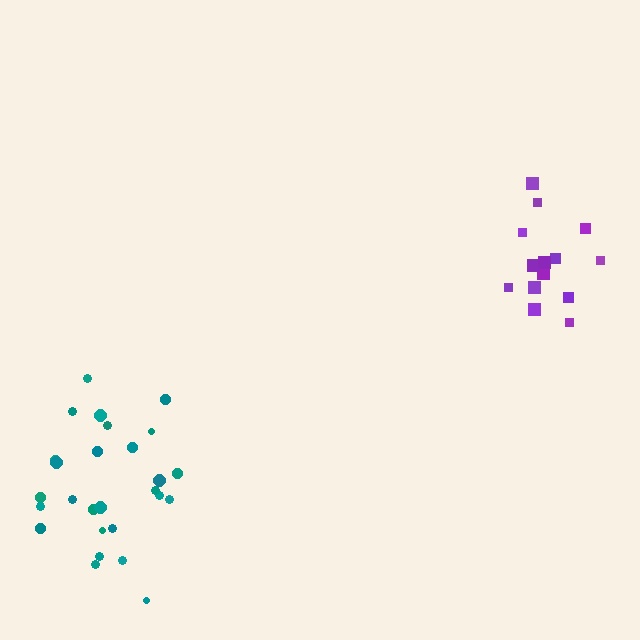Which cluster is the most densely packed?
Purple.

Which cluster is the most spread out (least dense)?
Teal.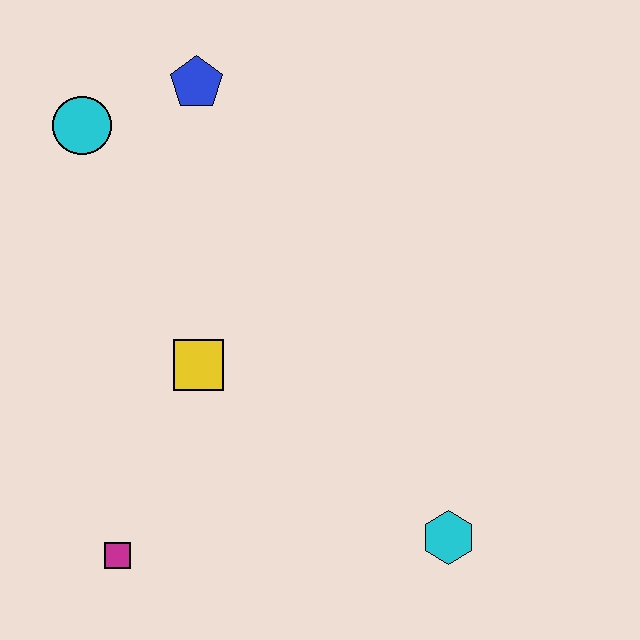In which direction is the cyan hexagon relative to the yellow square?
The cyan hexagon is to the right of the yellow square.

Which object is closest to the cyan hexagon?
The yellow square is closest to the cyan hexagon.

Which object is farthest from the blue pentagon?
The cyan hexagon is farthest from the blue pentagon.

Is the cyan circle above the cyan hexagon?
Yes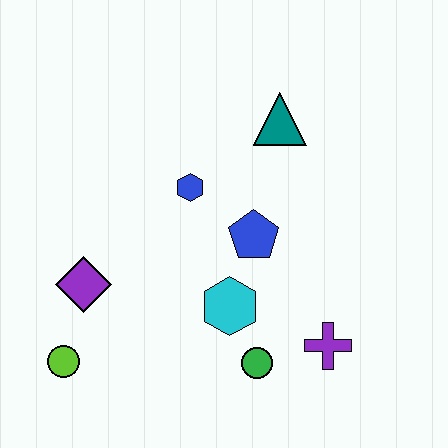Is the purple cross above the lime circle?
Yes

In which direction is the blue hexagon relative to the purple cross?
The blue hexagon is above the purple cross.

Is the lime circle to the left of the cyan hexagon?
Yes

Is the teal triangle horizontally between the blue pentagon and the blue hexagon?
No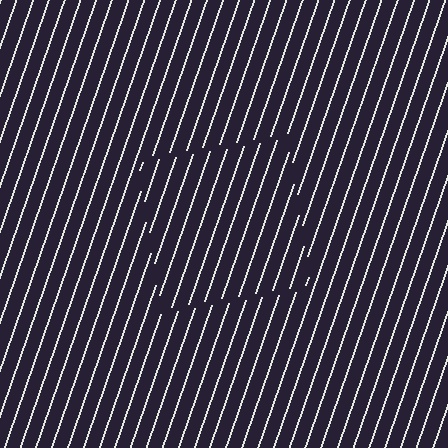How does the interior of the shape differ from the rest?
The interior of the shape contains the same grating, shifted by half a period — the contour is defined by the phase discontinuity where line-ends from the inner and outer gratings abut.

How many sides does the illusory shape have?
4 sides — the line-ends trace a square.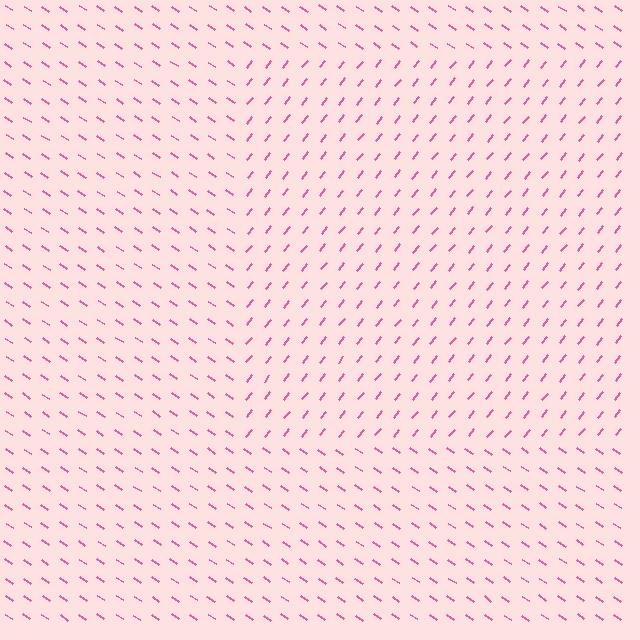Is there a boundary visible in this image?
Yes, there is a texture boundary formed by a change in line orientation.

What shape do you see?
I see a rectangle.